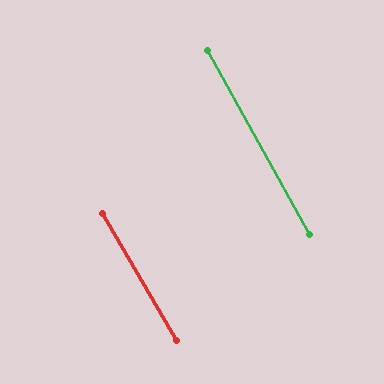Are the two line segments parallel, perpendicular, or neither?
Parallel — their directions differ by only 1.0°.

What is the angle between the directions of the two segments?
Approximately 1 degree.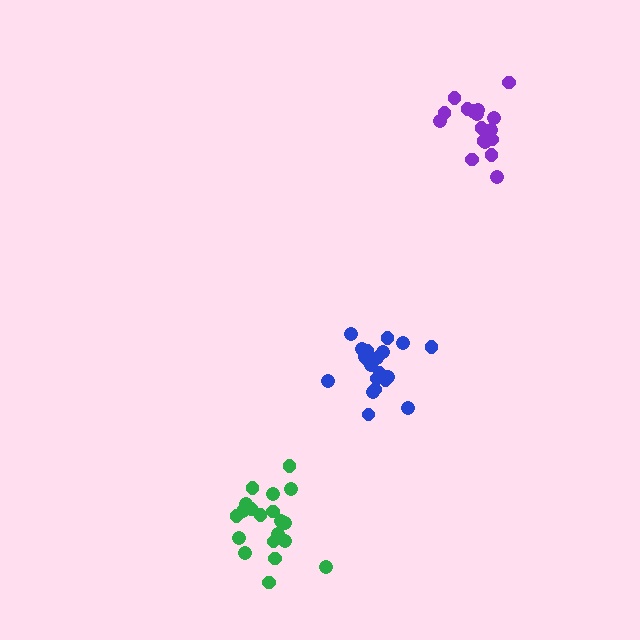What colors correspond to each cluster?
The clusters are colored: blue, green, purple.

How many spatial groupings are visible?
There are 3 spatial groupings.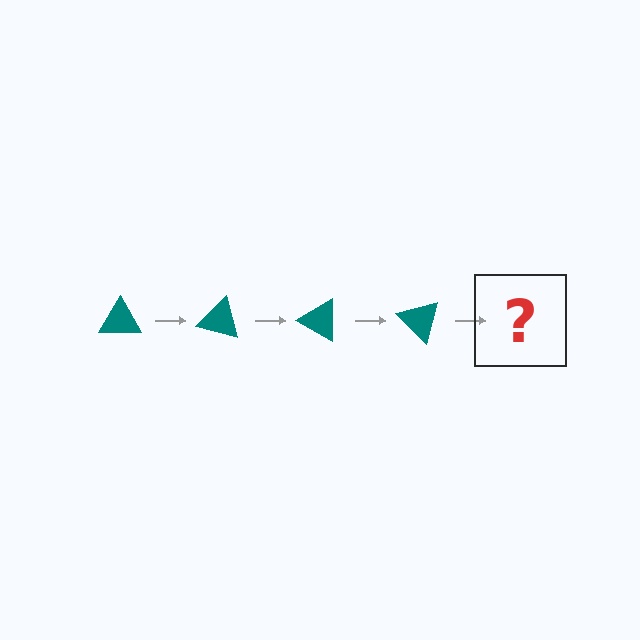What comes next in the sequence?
The next element should be a teal triangle rotated 60 degrees.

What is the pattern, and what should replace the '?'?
The pattern is that the triangle rotates 15 degrees each step. The '?' should be a teal triangle rotated 60 degrees.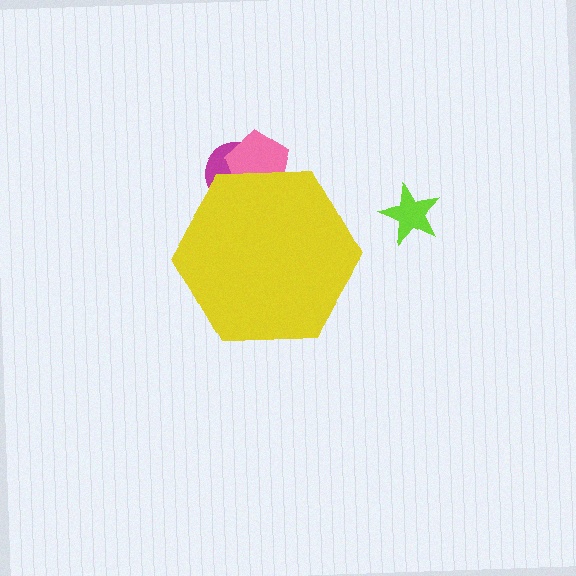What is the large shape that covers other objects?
A yellow hexagon.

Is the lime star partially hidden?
No, the lime star is fully visible.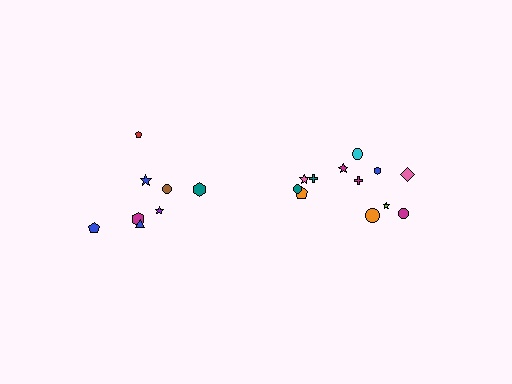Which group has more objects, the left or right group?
The right group.